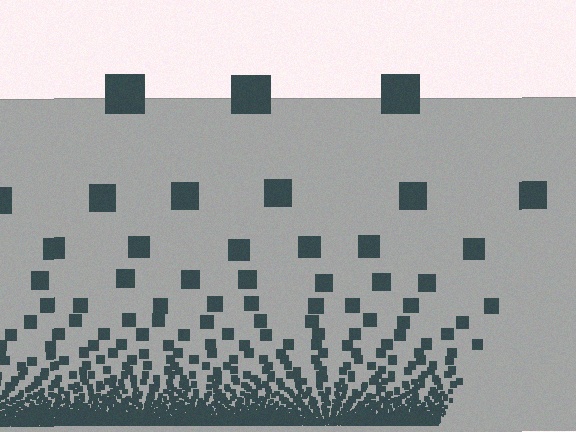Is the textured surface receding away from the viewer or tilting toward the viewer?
The surface appears to tilt toward the viewer. Texture elements get larger and sparser toward the top.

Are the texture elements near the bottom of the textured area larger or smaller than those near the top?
Smaller. The gradient is inverted — elements near the bottom are smaller and denser.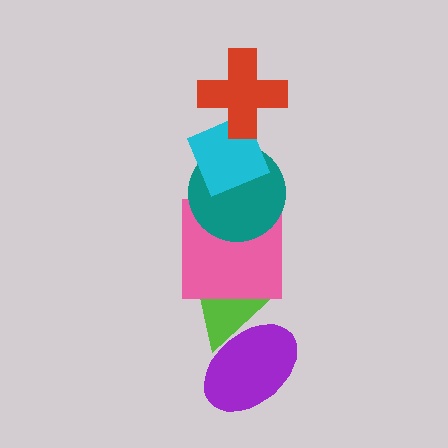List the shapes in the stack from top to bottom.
From top to bottom: the red cross, the cyan diamond, the teal circle, the pink square, the lime triangle, the purple ellipse.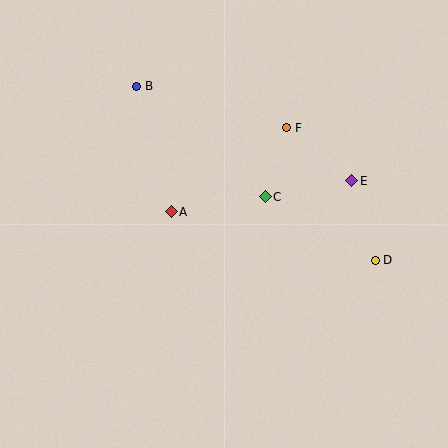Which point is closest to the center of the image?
Point C at (265, 197) is closest to the center.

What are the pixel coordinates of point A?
Point A is at (171, 212).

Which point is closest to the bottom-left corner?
Point A is closest to the bottom-left corner.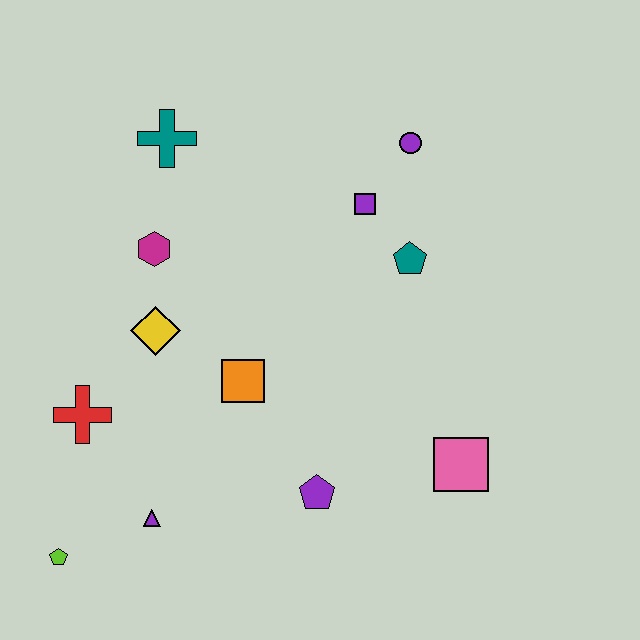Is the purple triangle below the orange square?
Yes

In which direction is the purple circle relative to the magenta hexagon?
The purple circle is to the right of the magenta hexagon.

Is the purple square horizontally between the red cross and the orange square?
No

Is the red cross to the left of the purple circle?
Yes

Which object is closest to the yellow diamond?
The magenta hexagon is closest to the yellow diamond.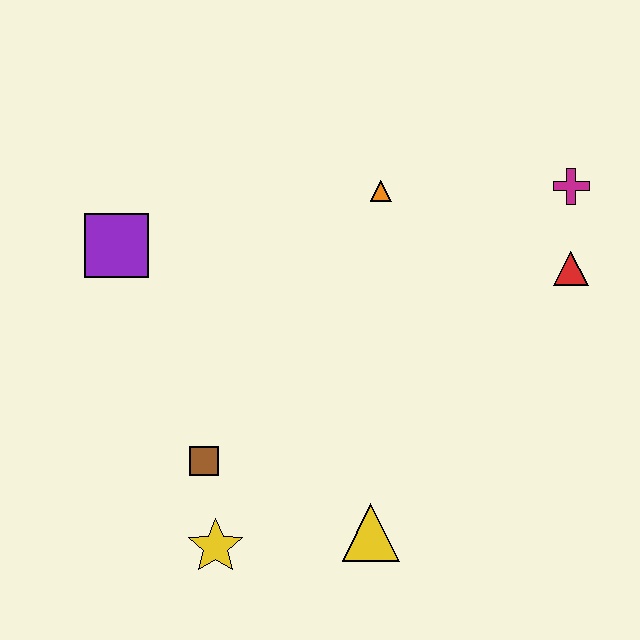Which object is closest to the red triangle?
The magenta cross is closest to the red triangle.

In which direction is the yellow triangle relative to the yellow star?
The yellow triangle is to the right of the yellow star.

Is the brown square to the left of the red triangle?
Yes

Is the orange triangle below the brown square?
No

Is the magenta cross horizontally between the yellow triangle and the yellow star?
No